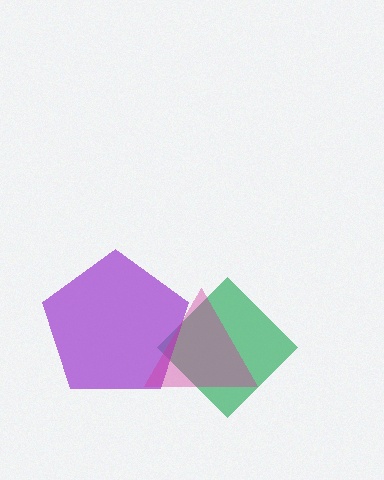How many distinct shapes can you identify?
There are 3 distinct shapes: a green diamond, a purple pentagon, a magenta triangle.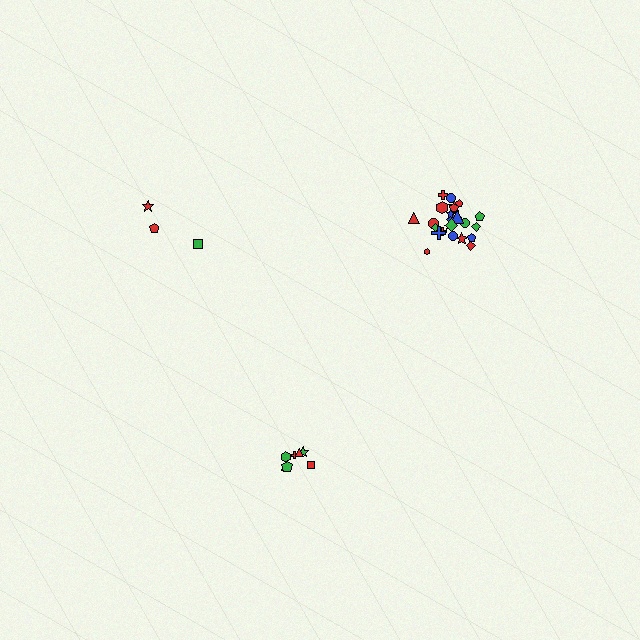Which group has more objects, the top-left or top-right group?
The top-right group.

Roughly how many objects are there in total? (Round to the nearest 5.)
Roughly 35 objects in total.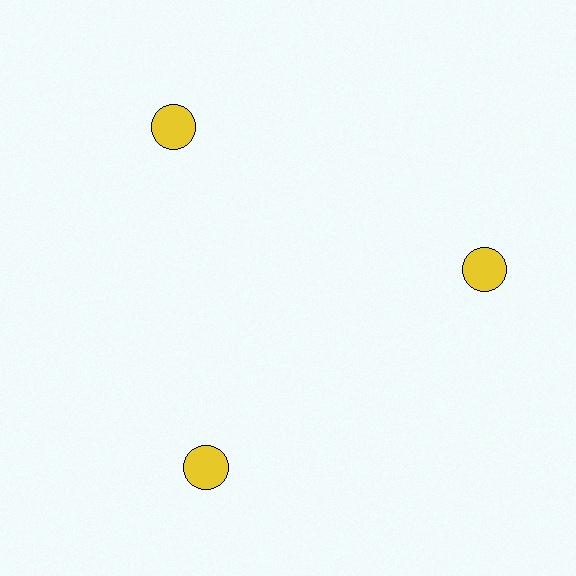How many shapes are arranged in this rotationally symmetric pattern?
There are 3 shapes, arranged in 3 groups of 1.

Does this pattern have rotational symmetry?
Yes, this pattern has 3-fold rotational symmetry. It looks the same after rotating 120 degrees around the center.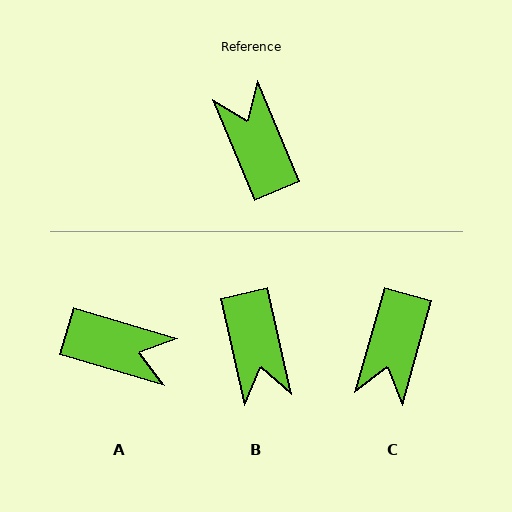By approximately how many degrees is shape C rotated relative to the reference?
Approximately 142 degrees counter-clockwise.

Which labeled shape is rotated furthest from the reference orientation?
B, about 170 degrees away.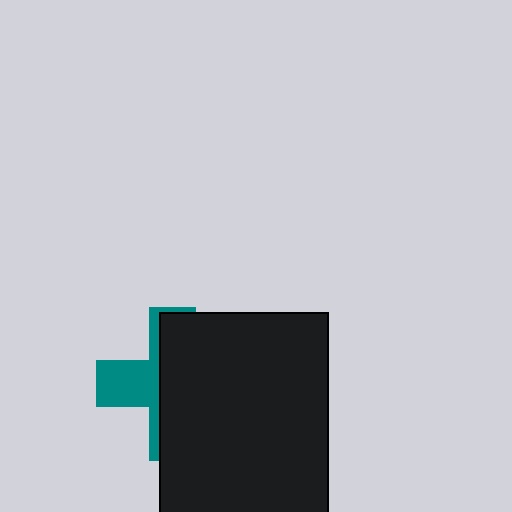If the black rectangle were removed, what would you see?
You would see the complete teal cross.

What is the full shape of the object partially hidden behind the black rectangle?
The partially hidden object is a teal cross.